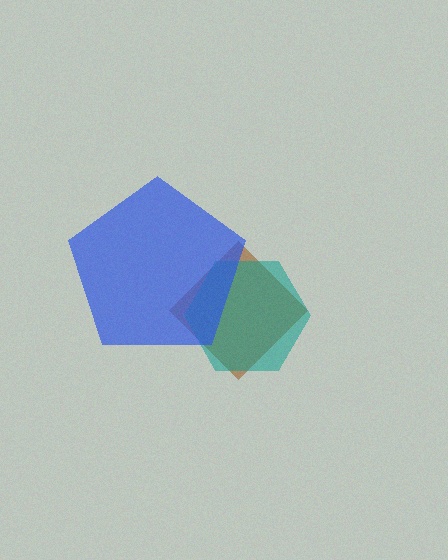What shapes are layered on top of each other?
The layered shapes are: a brown diamond, a teal hexagon, a blue pentagon.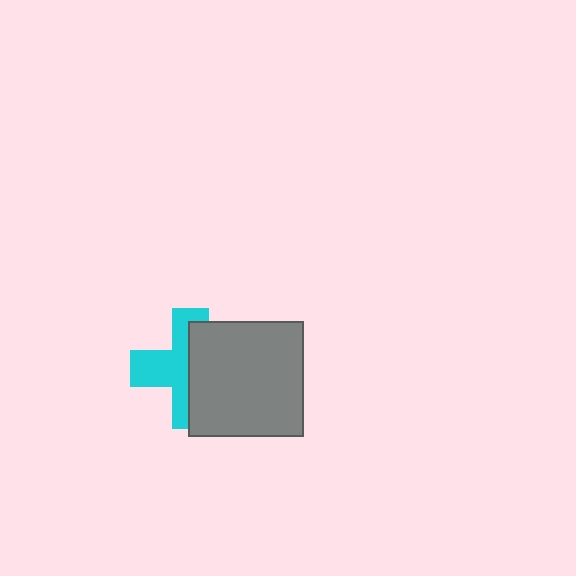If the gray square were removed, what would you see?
You would see the complete cyan cross.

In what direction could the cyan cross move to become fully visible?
The cyan cross could move left. That would shift it out from behind the gray square entirely.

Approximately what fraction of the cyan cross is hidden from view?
Roughly 51% of the cyan cross is hidden behind the gray square.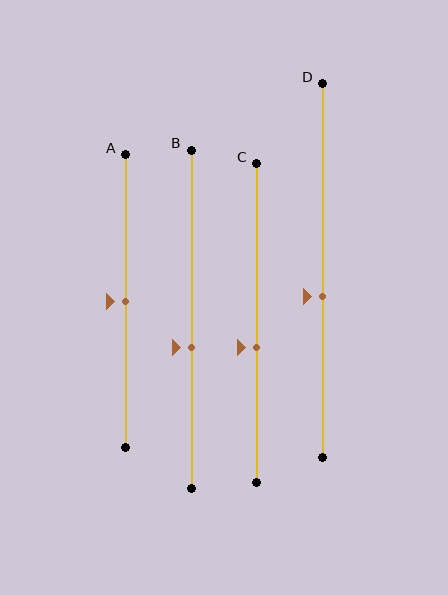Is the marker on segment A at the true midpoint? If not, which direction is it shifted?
Yes, the marker on segment A is at the true midpoint.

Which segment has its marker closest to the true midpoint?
Segment A has its marker closest to the true midpoint.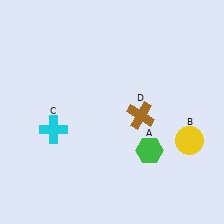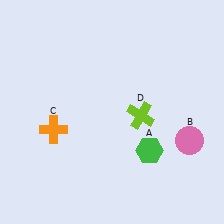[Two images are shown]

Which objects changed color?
B changed from yellow to pink. C changed from cyan to orange. D changed from brown to lime.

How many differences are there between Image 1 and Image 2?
There are 3 differences between the two images.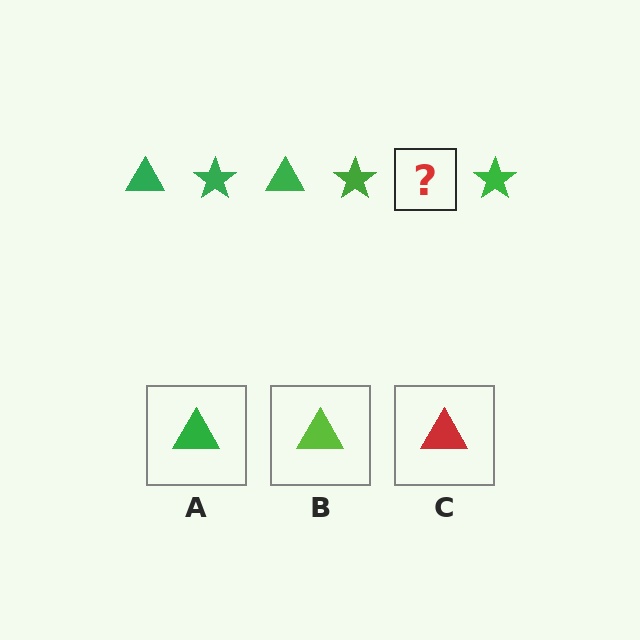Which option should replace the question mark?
Option A.